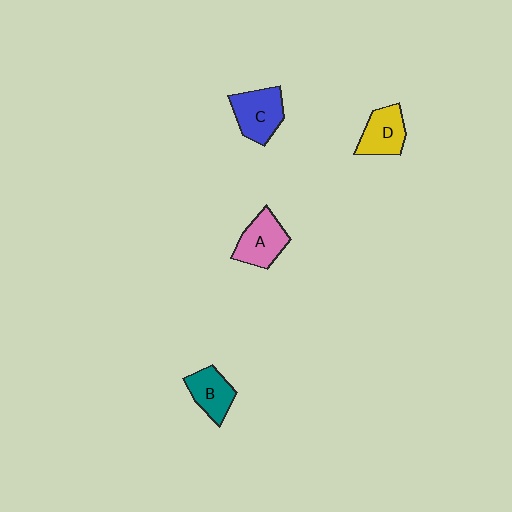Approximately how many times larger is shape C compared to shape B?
Approximately 1.2 times.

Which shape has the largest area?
Shape C (blue).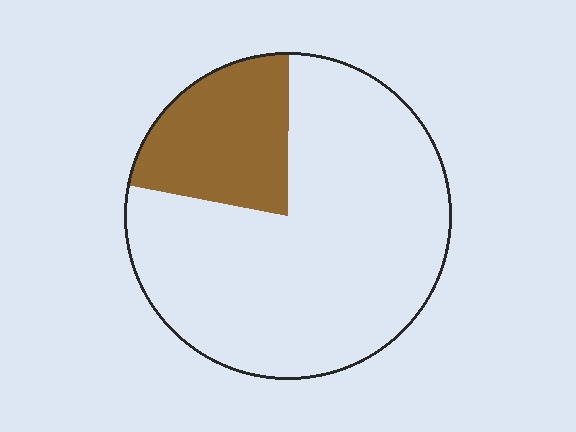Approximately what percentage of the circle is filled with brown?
Approximately 20%.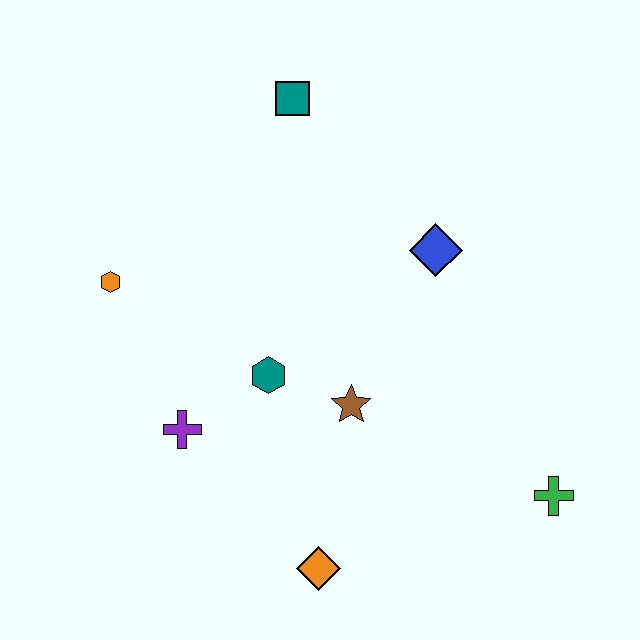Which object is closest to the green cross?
The brown star is closest to the green cross.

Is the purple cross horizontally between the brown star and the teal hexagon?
No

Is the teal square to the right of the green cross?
No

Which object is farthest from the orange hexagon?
The green cross is farthest from the orange hexagon.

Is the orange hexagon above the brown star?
Yes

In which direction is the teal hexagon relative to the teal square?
The teal hexagon is below the teal square.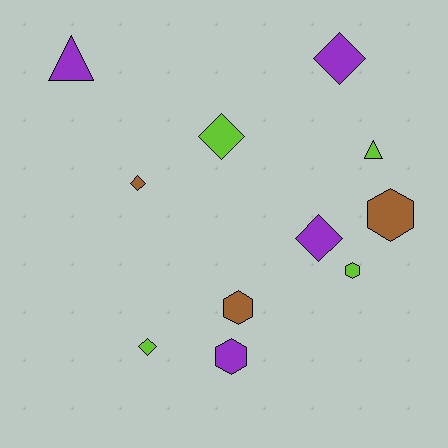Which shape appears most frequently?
Diamond, with 5 objects.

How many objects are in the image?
There are 11 objects.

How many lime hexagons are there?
There is 1 lime hexagon.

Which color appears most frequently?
Lime, with 4 objects.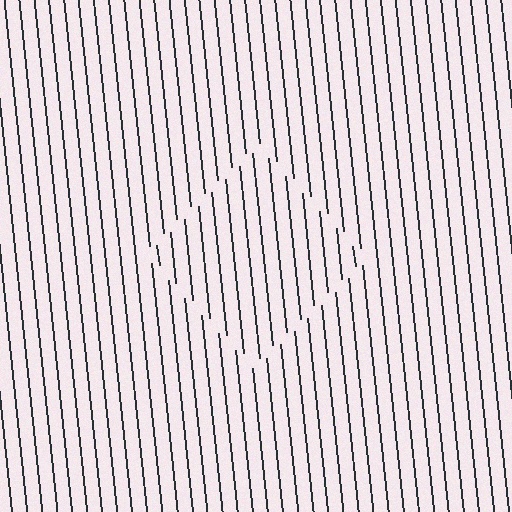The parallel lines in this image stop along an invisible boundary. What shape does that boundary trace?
An illusory square. The interior of the shape contains the same grating, shifted by half a period — the contour is defined by the phase discontinuity where line-ends from the inner and outer gratings abut.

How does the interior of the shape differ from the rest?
The interior of the shape contains the same grating, shifted by half a period — the contour is defined by the phase discontinuity where line-ends from the inner and outer gratings abut.